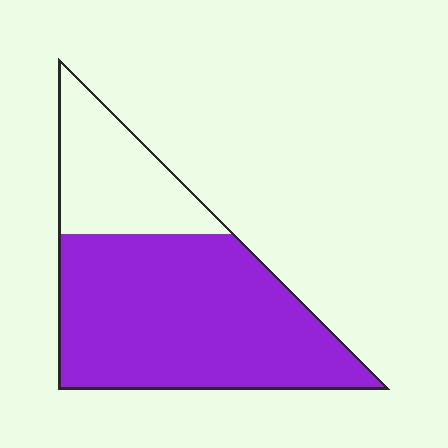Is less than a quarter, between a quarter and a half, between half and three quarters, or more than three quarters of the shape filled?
Between half and three quarters.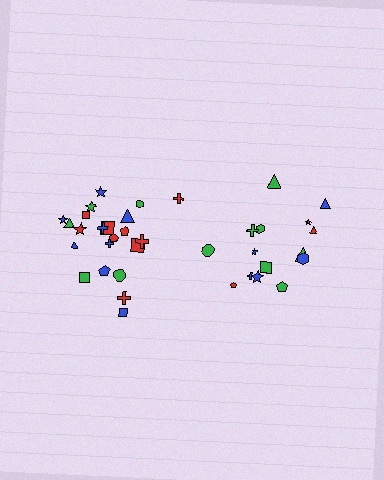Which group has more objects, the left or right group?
The left group.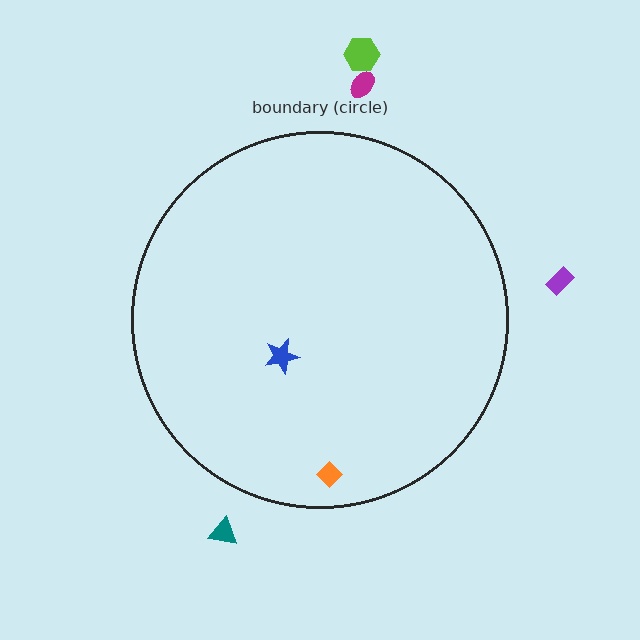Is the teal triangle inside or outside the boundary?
Outside.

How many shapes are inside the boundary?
2 inside, 4 outside.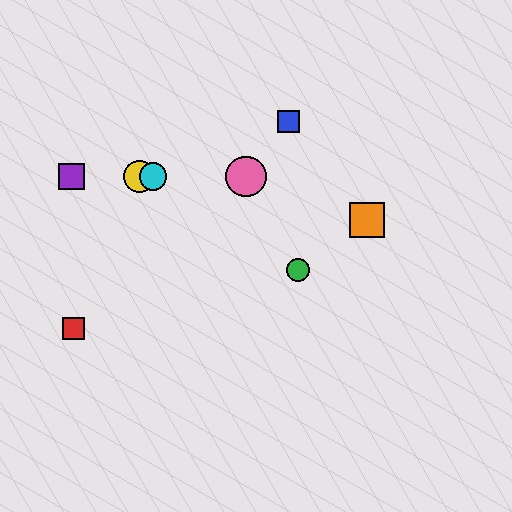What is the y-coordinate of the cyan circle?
The cyan circle is at y≈176.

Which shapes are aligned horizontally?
The yellow circle, the purple square, the cyan circle, the pink circle are aligned horizontally.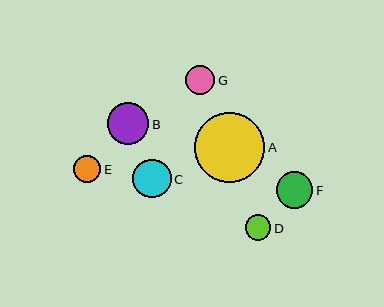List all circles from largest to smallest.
From largest to smallest: A, B, C, F, G, E, D.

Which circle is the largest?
Circle A is the largest with a size of approximately 70 pixels.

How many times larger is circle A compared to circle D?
Circle A is approximately 2.7 times the size of circle D.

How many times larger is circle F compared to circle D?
Circle F is approximately 1.4 times the size of circle D.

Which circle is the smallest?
Circle D is the smallest with a size of approximately 26 pixels.